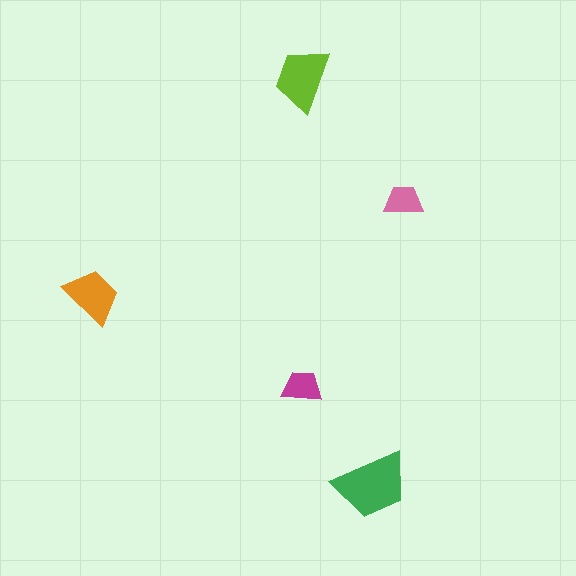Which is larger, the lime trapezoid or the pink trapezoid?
The lime one.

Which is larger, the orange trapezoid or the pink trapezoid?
The orange one.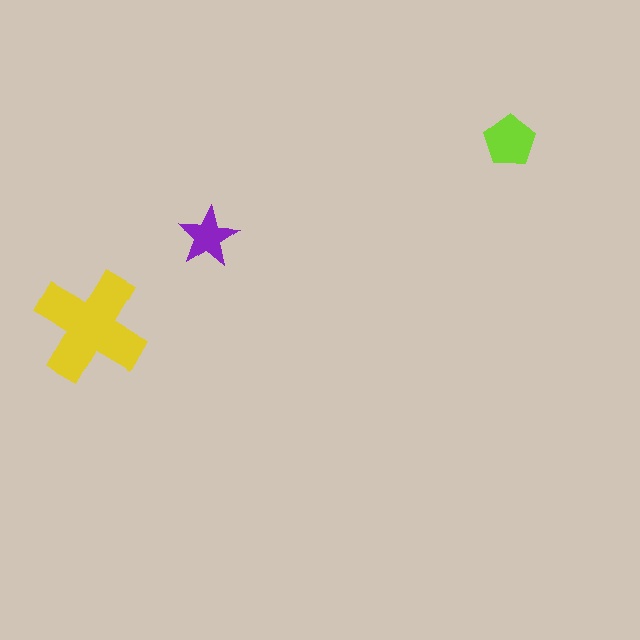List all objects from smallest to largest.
The purple star, the lime pentagon, the yellow cross.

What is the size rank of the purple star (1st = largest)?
3rd.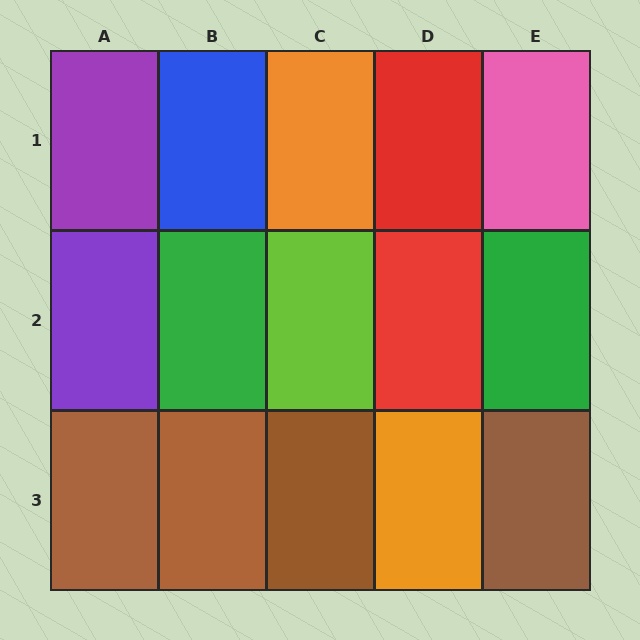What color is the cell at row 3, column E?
Brown.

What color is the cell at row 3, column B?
Brown.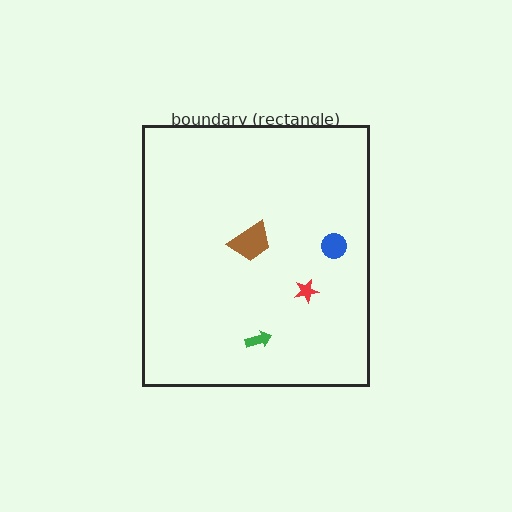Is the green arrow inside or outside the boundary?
Inside.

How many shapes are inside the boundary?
4 inside, 0 outside.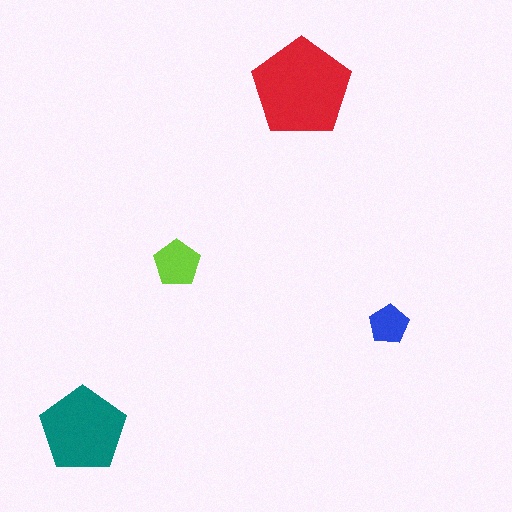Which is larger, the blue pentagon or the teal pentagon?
The teal one.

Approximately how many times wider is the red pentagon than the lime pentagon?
About 2 times wider.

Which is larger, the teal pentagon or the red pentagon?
The red one.